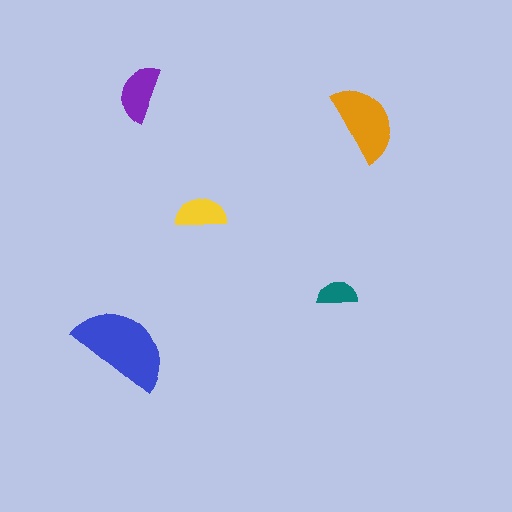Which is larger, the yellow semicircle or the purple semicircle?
The purple one.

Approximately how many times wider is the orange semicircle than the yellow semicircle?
About 1.5 times wider.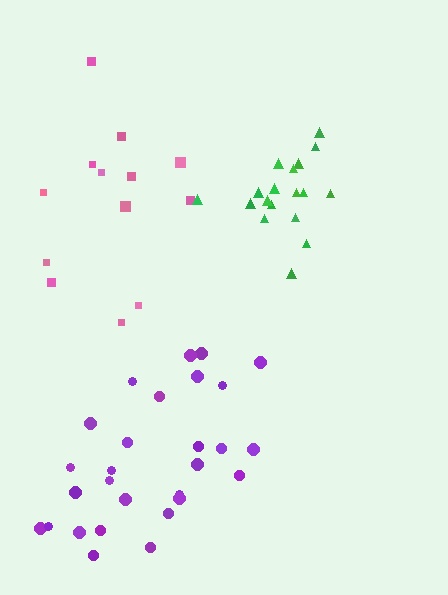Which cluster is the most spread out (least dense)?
Pink.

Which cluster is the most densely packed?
Green.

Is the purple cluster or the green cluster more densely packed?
Green.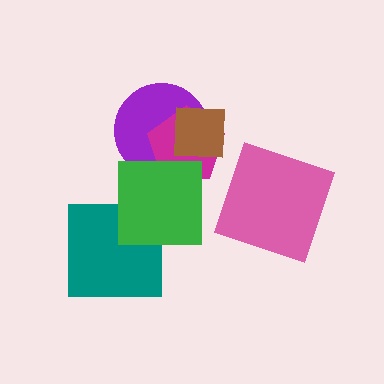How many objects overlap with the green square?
3 objects overlap with the green square.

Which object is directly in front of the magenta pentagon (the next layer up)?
The brown square is directly in front of the magenta pentagon.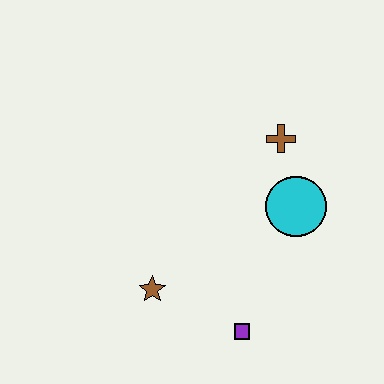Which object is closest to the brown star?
The purple square is closest to the brown star.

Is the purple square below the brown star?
Yes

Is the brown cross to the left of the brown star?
No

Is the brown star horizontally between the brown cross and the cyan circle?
No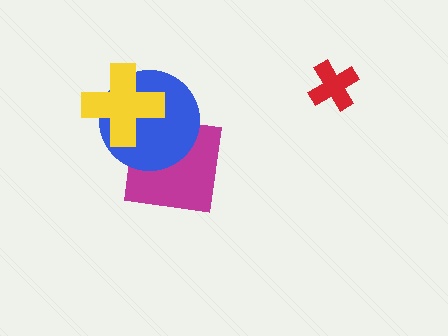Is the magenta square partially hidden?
Yes, it is partially covered by another shape.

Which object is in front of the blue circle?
The yellow cross is in front of the blue circle.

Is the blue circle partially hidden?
Yes, it is partially covered by another shape.